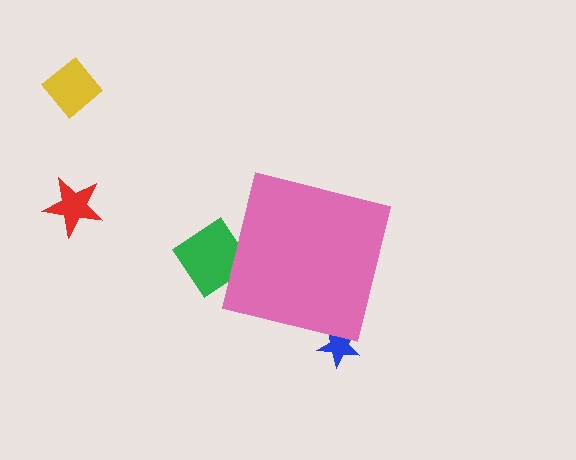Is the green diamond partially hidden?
Yes, the green diamond is partially hidden behind the pink square.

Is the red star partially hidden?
No, the red star is fully visible.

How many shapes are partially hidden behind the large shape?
2 shapes are partially hidden.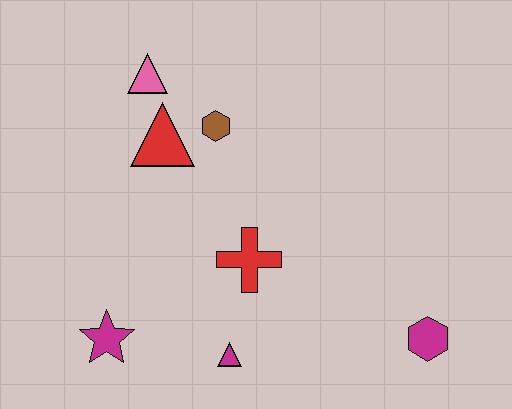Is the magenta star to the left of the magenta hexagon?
Yes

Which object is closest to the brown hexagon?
The red triangle is closest to the brown hexagon.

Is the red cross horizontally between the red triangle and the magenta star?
No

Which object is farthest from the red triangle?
The magenta hexagon is farthest from the red triangle.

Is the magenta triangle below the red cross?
Yes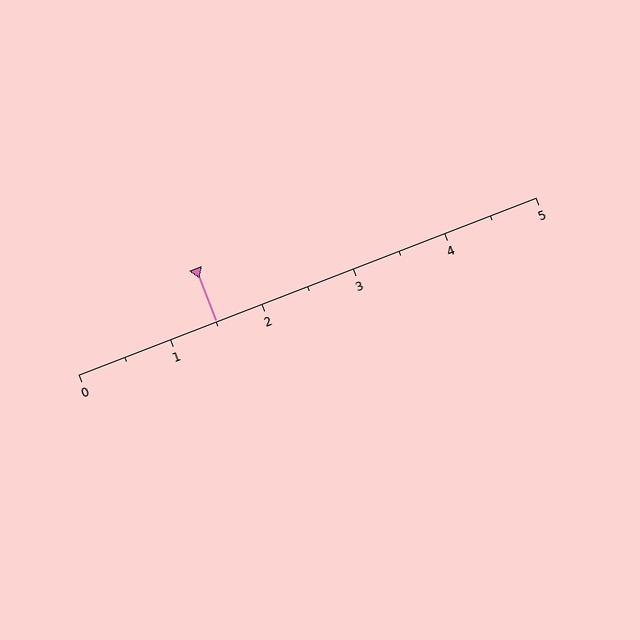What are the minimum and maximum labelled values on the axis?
The axis runs from 0 to 5.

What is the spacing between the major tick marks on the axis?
The major ticks are spaced 1 apart.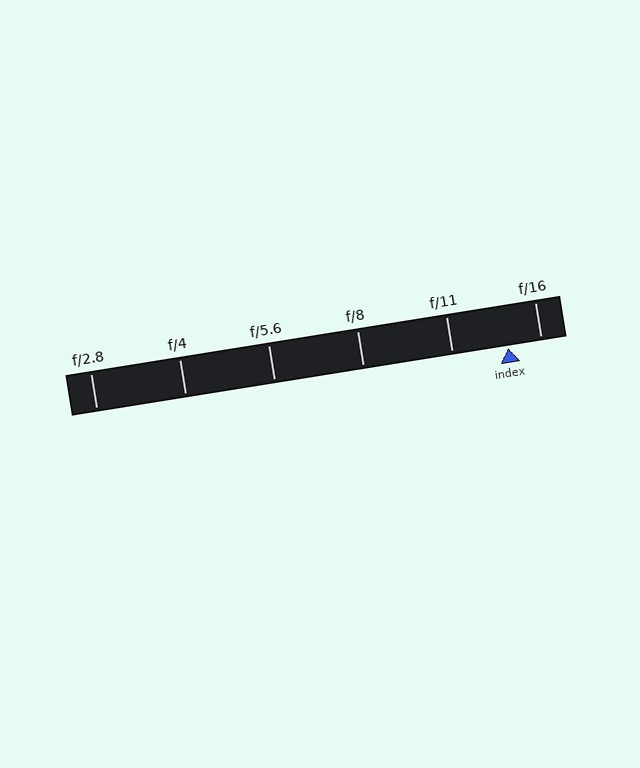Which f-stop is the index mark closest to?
The index mark is closest to f/16.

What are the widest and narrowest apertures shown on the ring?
The widest aperture shown is f/2.8 and the narrowest is f/16.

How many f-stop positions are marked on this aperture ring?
There are 6 f-stop positions marked.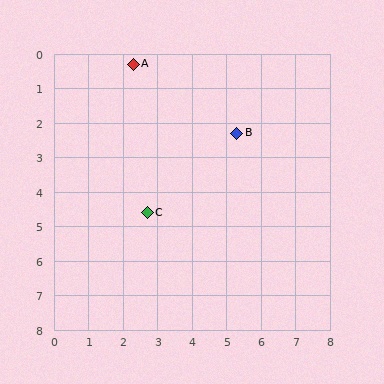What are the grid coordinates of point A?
Point A is at approximately (2.3, 0.3).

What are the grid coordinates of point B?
Point B is at approximately (5.3, 2.3).